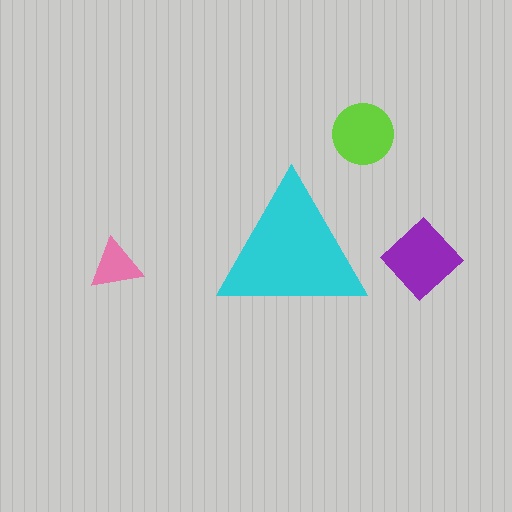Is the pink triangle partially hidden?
No, the pink triangle is fully visible.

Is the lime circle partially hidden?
No, the lime circle is fully visible.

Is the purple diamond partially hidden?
No, the purple diamond is fully visible.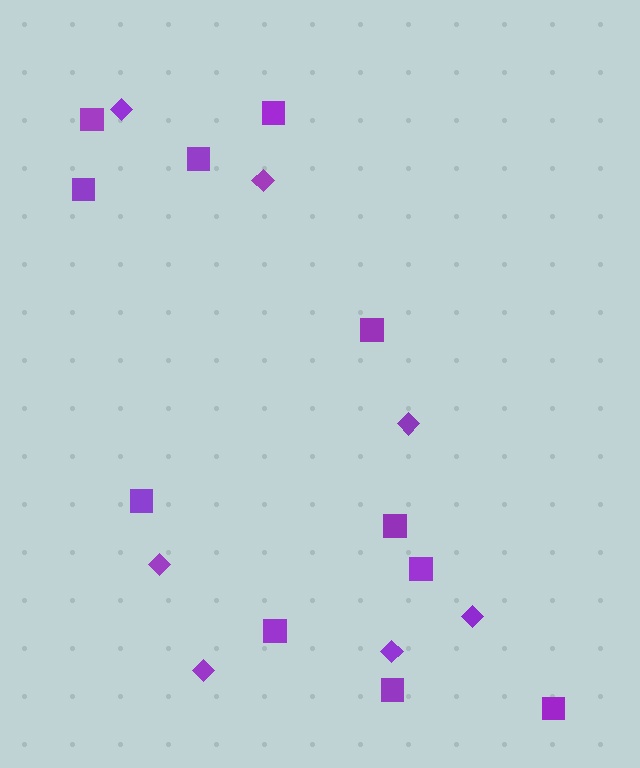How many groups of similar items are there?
There are 2 groups: one group of diamonds (7) and one group of squares (11).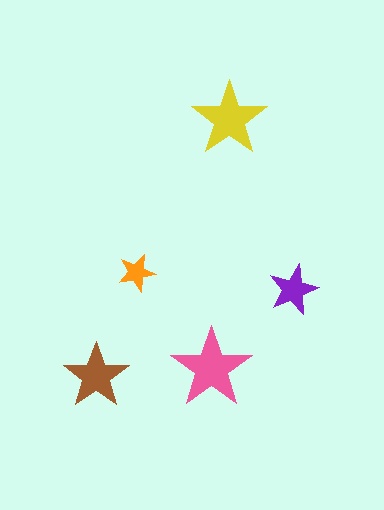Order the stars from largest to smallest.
the pink one, the yellow one, the brown one, the purple one, the orange one.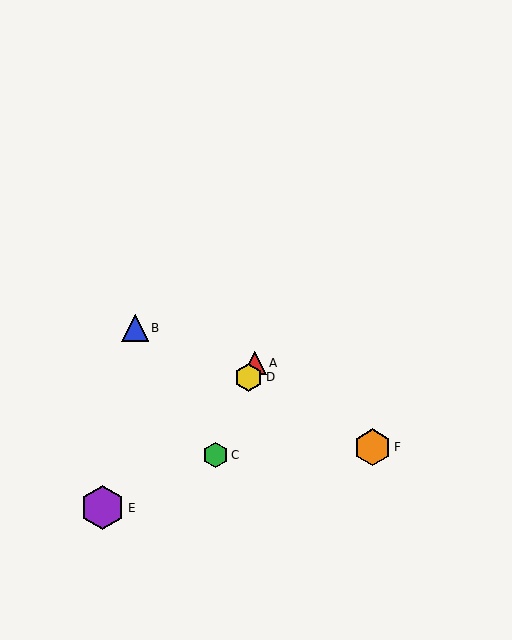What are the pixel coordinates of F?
Object F is at (373, 447).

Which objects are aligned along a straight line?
Objects A, C, D are aligned along a straight line.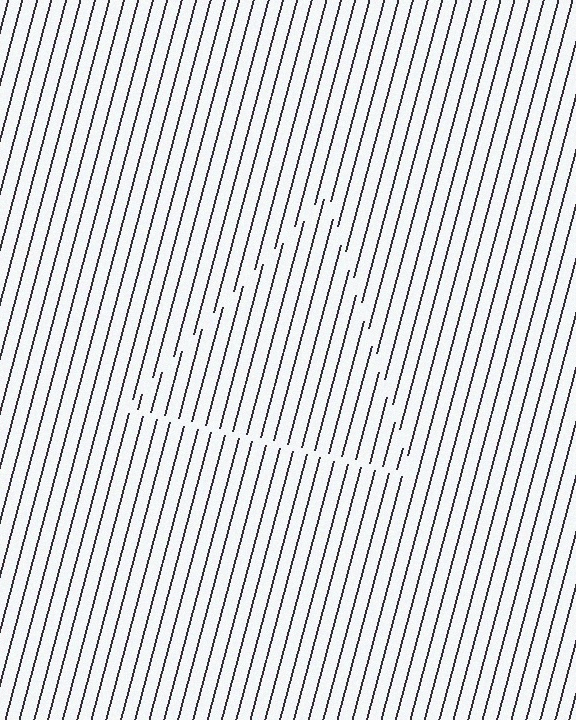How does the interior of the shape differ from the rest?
The interior of the shape contains the same grating, shifted by half a period — the contour is defined by the phase discontinuity where line-ends from the inner and outer gratings abut.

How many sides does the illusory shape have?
3 sides — the line-ends trace a triangle.